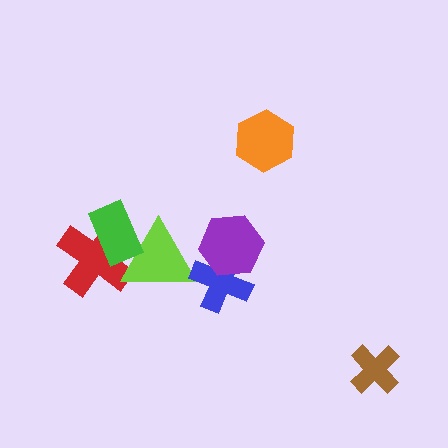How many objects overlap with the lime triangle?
3 objects overlap with the lime triangle.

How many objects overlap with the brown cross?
0 objects overlap with the brown cross.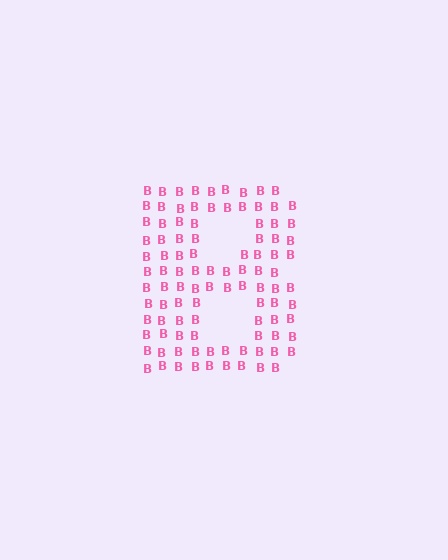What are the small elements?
The small elements are letter B's.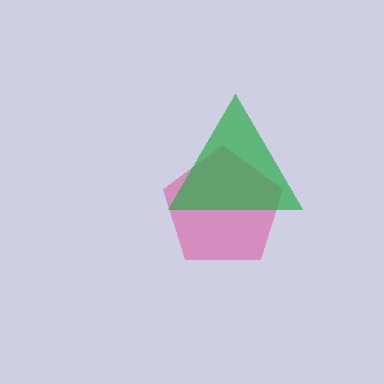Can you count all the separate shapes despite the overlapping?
Yes, there are 2 separate shapes.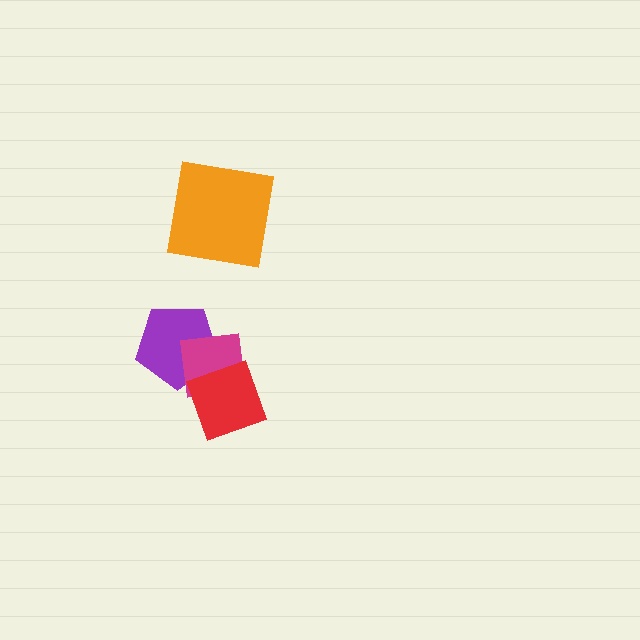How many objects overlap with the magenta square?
2 objects overlap with the magenta square.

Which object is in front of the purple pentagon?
The magenta square is in front of the purple pentagon.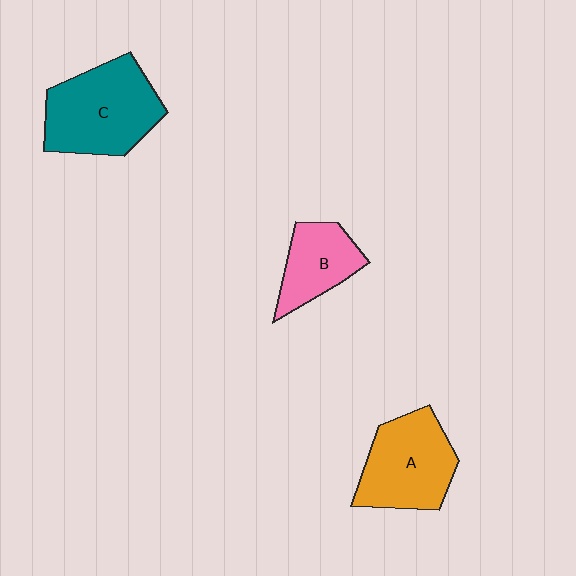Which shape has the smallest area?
Shape B (pink).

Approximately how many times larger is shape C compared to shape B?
Approximately 1.7 times.